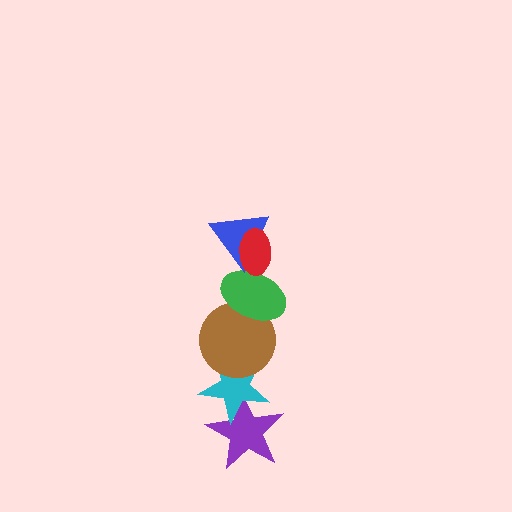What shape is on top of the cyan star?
The brown circle is on top of the cyan star.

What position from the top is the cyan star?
The cyan star is 5th from the top.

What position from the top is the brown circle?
The brown circle is 4th from the top.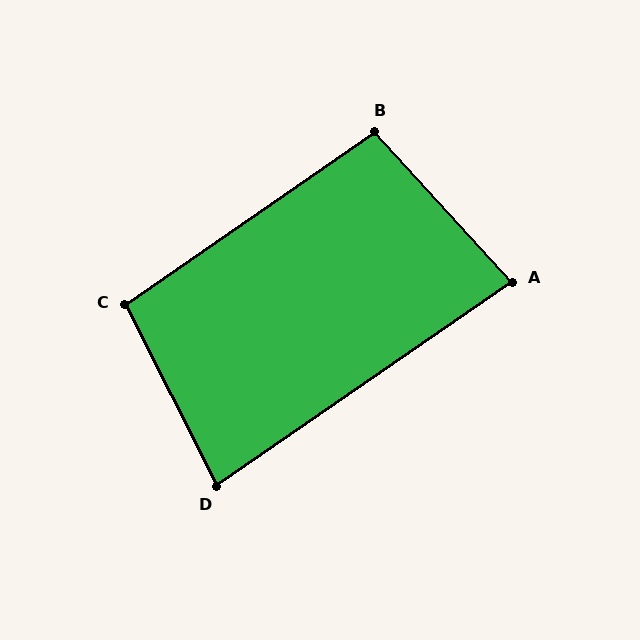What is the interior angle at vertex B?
Approximately 98 degrees (obtuse).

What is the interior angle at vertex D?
Approximately 82 degrees (acute).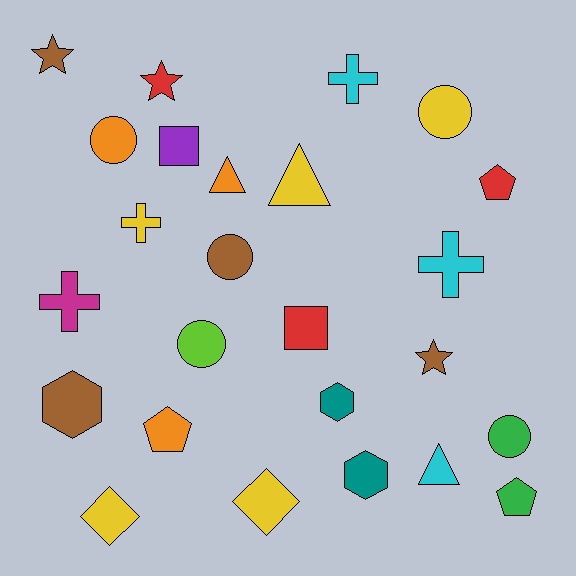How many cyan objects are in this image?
There are 3 cyan objects.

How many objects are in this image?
There are 25 objects.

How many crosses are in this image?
There are 4 crosses.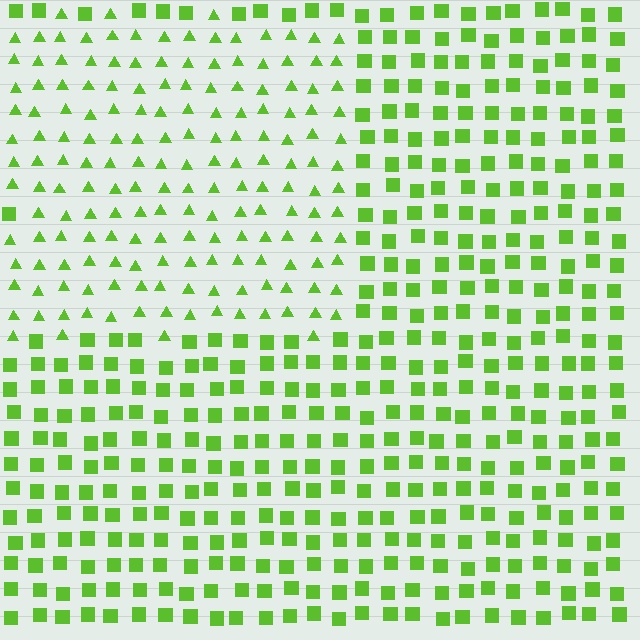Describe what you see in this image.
The image is filled with small lime elements arranged in a uniform grid. A rectangle-shaped region contains triangles, while the surrounding area contains squares. The boundary is defined purely by the change in element shape.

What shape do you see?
I see a rectangle.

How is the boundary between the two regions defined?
The boundary is defined by a change in element shape: triangles inside vs. squares outside. All elements share the same color and spacing.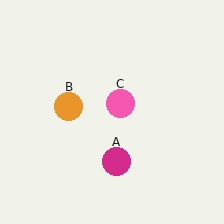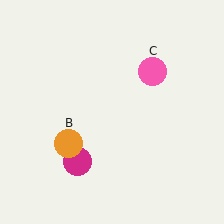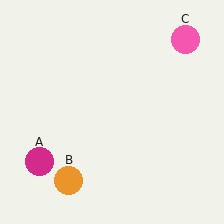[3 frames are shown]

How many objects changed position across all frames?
3 objects changed position: magenta circle (object A), orange circle (object B), pink circle (object C).